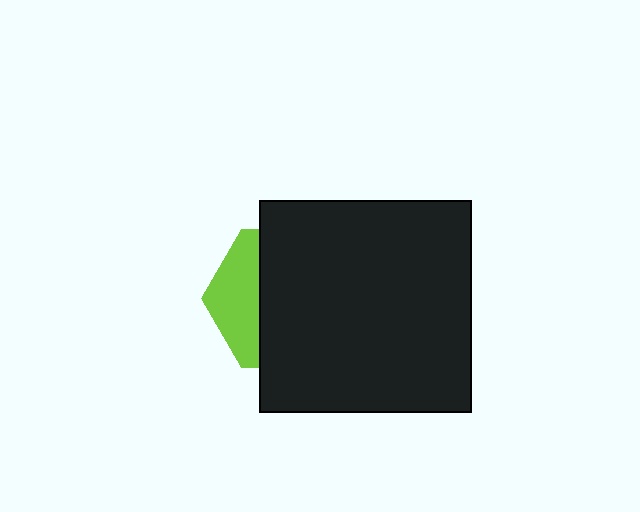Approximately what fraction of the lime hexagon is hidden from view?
Roughly 68% of the lime hexagon is hidden behind the black square.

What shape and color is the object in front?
The object in front is a black square.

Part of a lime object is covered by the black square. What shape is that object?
It is a hexagon.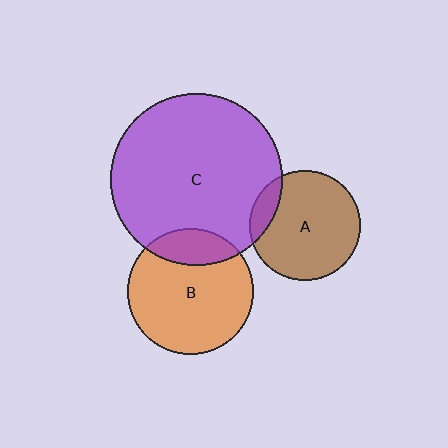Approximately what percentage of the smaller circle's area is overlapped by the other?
Approximately 10%.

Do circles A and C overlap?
Yes.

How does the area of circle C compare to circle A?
Approximately 2.4 times.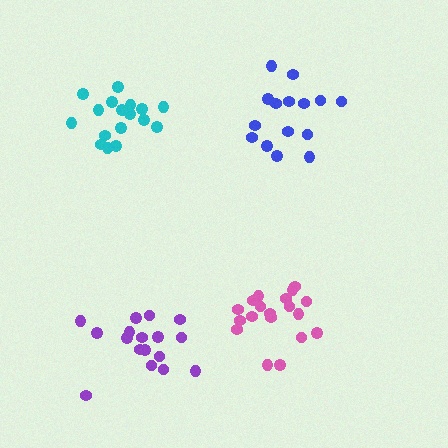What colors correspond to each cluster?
The clusters are colored: purple, cyan, blue, pink.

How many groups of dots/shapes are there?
There are 4 groups.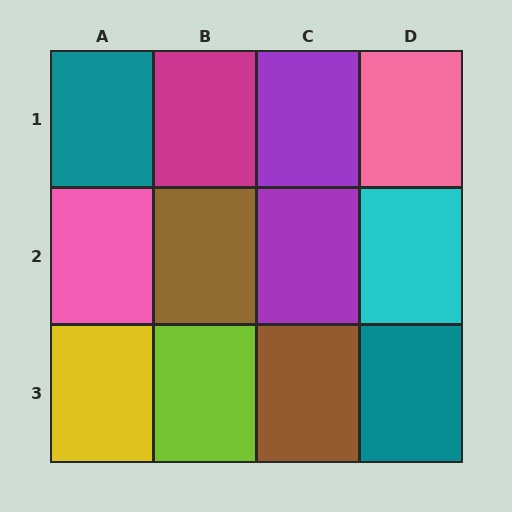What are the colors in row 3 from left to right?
Yellow, lime, brown, teal.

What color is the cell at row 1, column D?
Pink.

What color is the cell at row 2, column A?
Pink.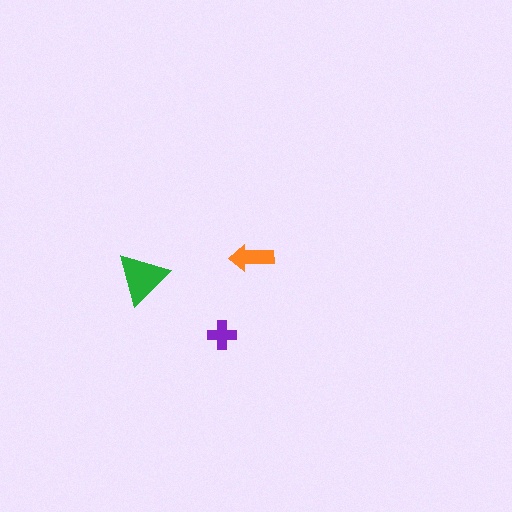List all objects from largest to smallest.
The green triangle, the orange arrow, the purple cross.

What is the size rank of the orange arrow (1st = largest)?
2nd.